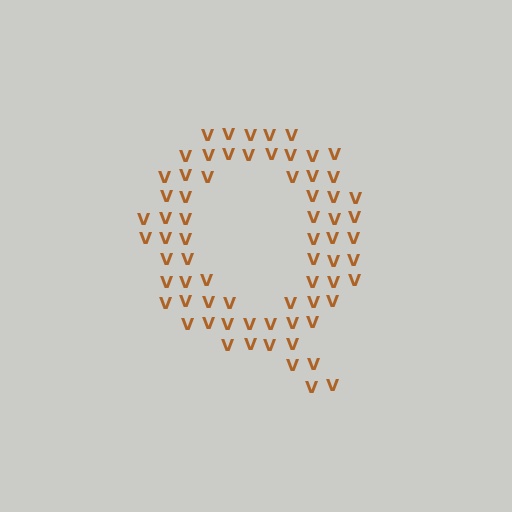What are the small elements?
The small elements are letter V's.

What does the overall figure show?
The overall figure shows the letter Q.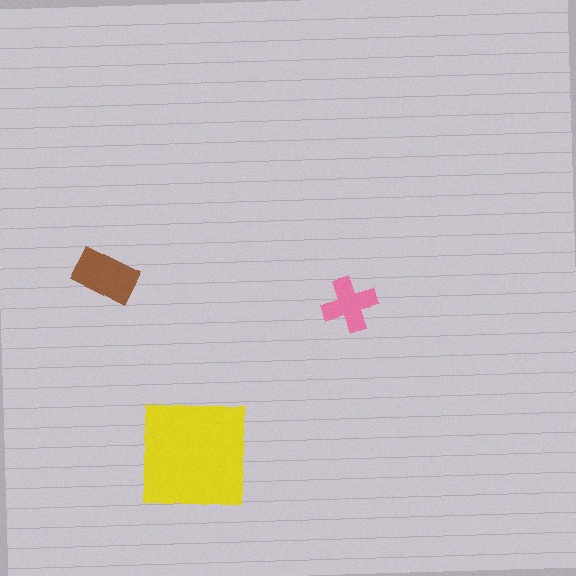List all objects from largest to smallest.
The yellow square, the brown rectangle, the pink cross.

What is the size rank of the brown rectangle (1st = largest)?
2nd.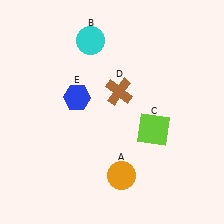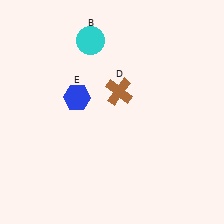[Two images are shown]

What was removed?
The lime square (C), the orange circle (A) were removed in Image 2.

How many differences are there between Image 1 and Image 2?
There are 2 differences between the two images.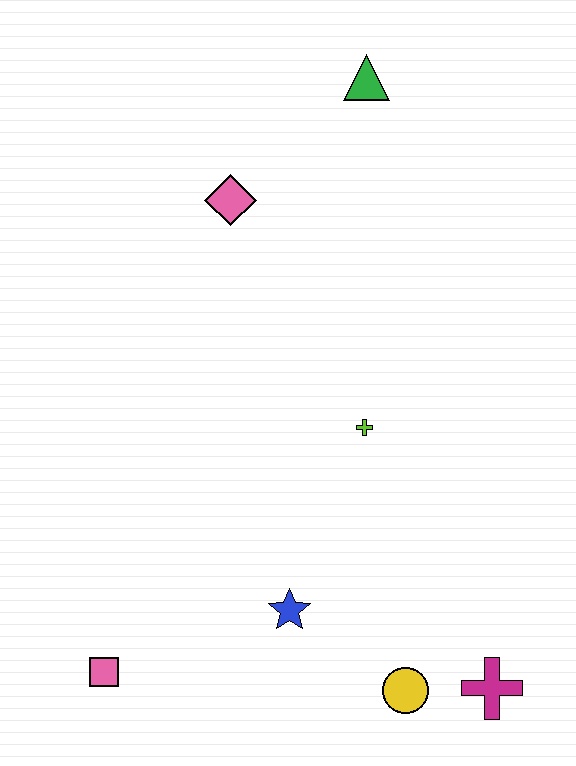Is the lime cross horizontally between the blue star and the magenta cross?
Yes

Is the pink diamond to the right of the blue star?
No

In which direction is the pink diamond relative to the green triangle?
The pink diamond is to the left of the green triangle.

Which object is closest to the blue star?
The yellow circle is closest to the blue star.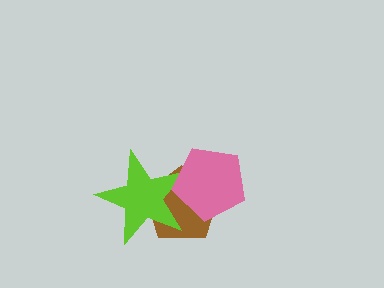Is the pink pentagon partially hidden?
No, no other shape covers it.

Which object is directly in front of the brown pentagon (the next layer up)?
The lime star is directly in front of the brown pentagon.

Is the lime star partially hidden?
Yes, it is partially covered by another shape.